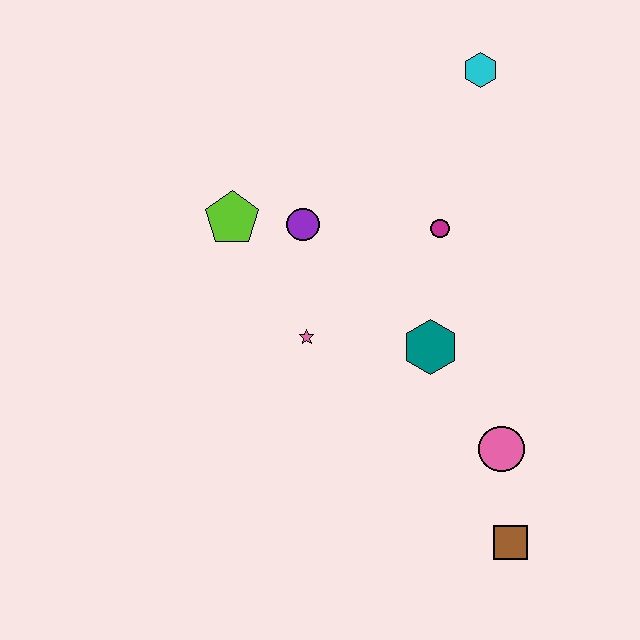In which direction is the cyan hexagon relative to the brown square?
The cyan hexagon is above the brown square.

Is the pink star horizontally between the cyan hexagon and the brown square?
No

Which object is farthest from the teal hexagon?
The cyan hexagon is farthest from the teal hexagon.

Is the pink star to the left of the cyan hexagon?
Yes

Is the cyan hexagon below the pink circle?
No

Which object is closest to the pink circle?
The brown square is closest to the pink circle.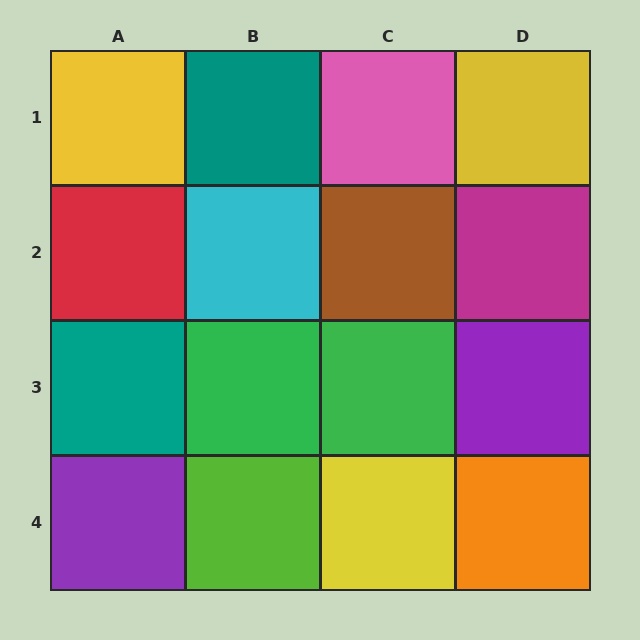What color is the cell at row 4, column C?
Yellow.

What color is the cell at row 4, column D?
Orange.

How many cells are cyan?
1 cell is cyan.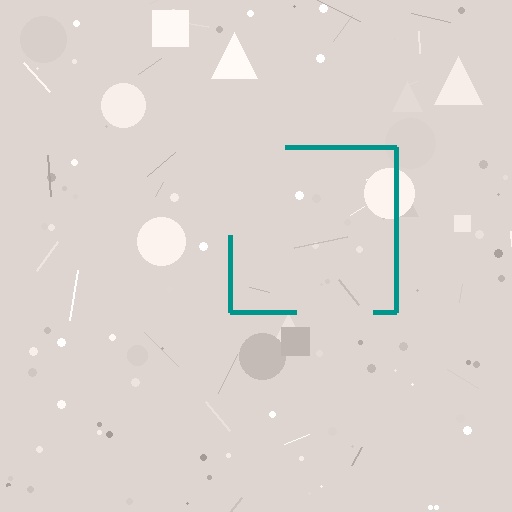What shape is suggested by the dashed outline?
The dashed outline suggests a square.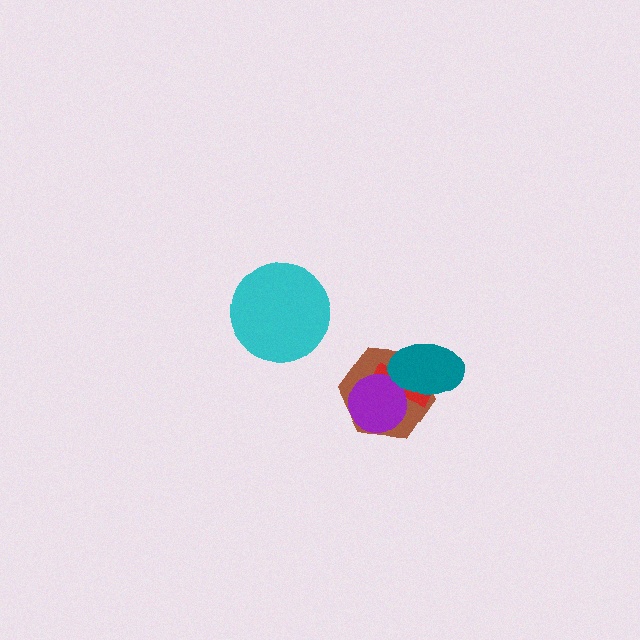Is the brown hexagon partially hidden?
Yes, it is partially covered by another shape.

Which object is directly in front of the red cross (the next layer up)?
The purple circle is directly in front of the red cross.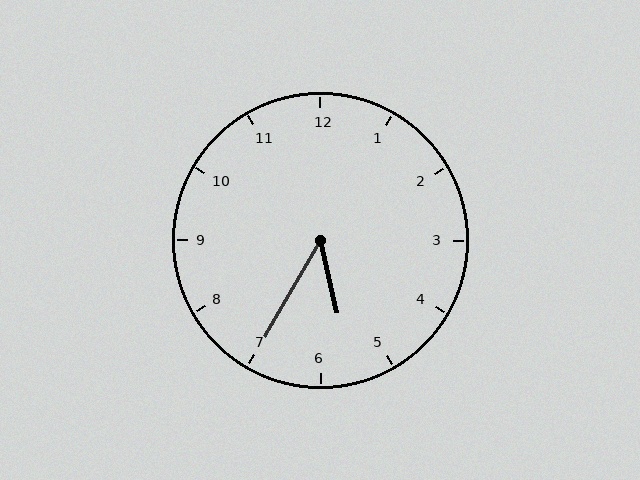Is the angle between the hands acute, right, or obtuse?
It is acute.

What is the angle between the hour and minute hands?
Approximately 42 degrees.